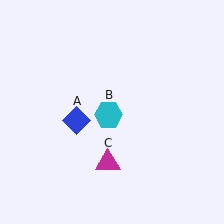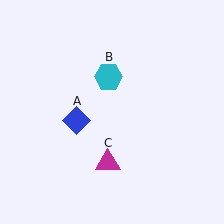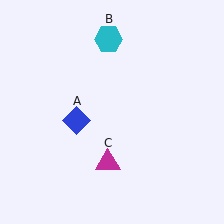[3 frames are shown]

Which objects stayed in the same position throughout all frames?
Blue diamond (object A) and magenta triangle (object C) remained stationary.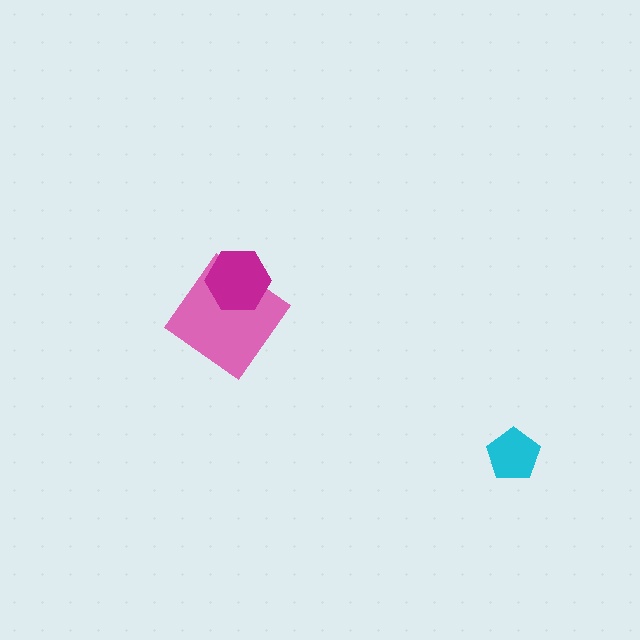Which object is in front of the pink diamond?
The magenta hexagon is in front of the pink diamond.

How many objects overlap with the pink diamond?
1 object overlaps with the pink diamond.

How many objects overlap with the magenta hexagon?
1 object overlaps with the magenta hexagon.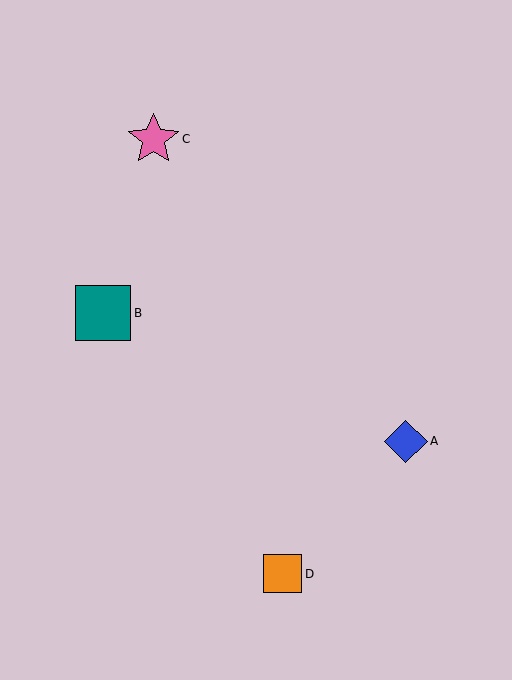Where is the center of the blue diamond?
The center of the blue diamond is at (406, 442).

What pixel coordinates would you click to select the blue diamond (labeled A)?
Click at (406, 442) to select the blue diamond A.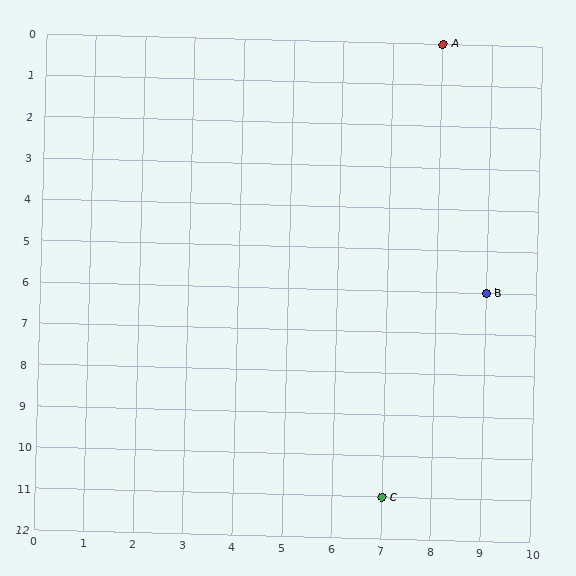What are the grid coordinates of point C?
Point C is at grid coordinates (7, 11).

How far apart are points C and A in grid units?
Points C and A are 1 column and 11 rows apart (about 11.0 grid units diagonally).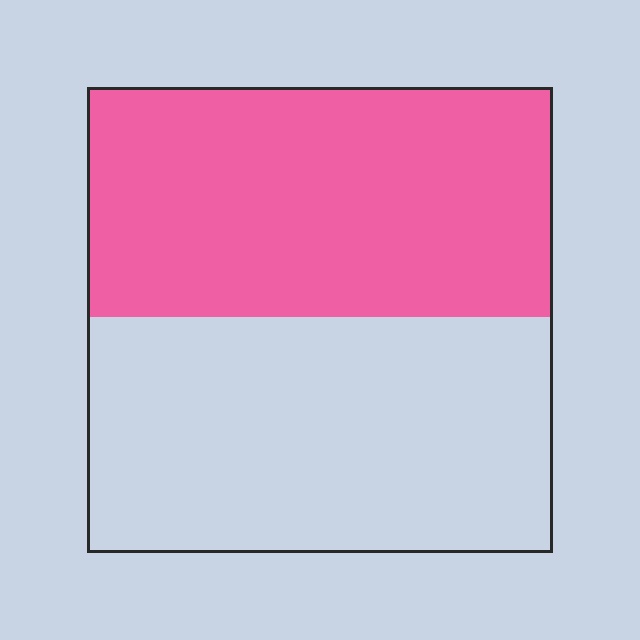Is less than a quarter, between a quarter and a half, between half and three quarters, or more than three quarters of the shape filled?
Between a quarter and a half.